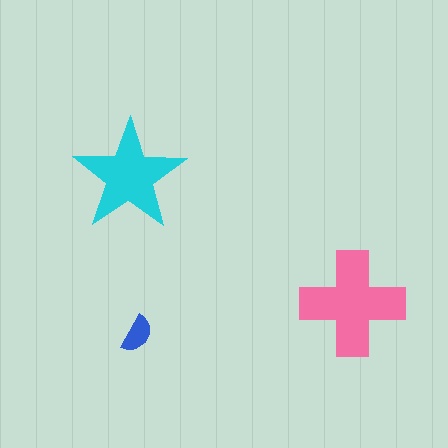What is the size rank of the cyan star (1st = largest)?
2nd.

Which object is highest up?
The cyan star is topmost.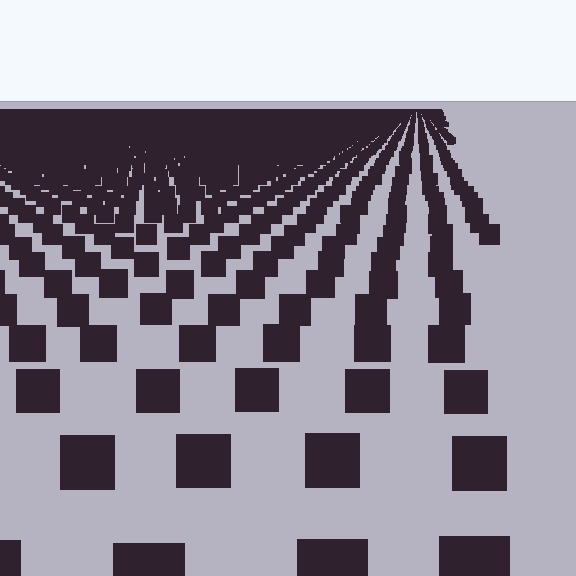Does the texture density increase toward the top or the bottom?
Density increases toward the top.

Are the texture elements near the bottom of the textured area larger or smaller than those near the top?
Larger. Near the bottom, elements are closer to the viewer and appear at a bigger on-screen size.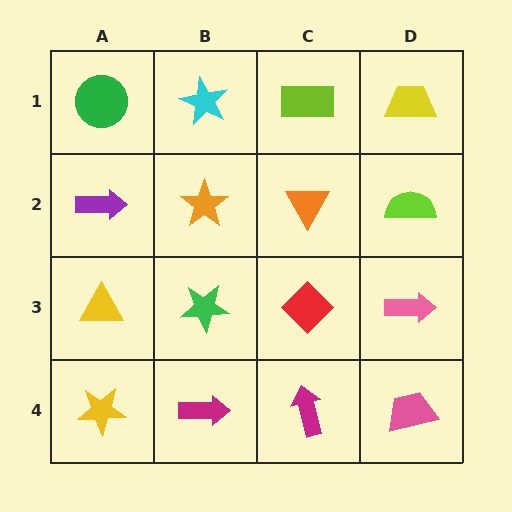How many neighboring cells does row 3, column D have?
3.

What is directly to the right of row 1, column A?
A cyan star.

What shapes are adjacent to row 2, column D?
A yellow trapezoid (row 1, column D), a pink arrow (row 3, column D), an orange triangle (row 2, column C).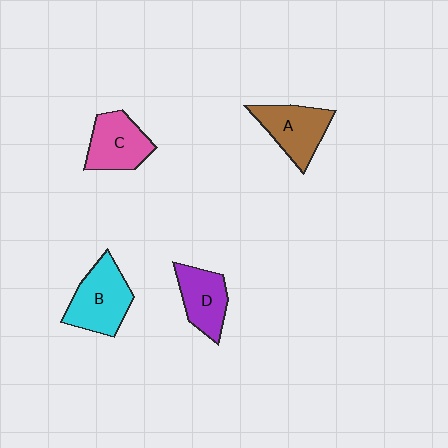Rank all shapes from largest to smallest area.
From largest to smallest: B (cyan), A (brown), C (pink), D (purple).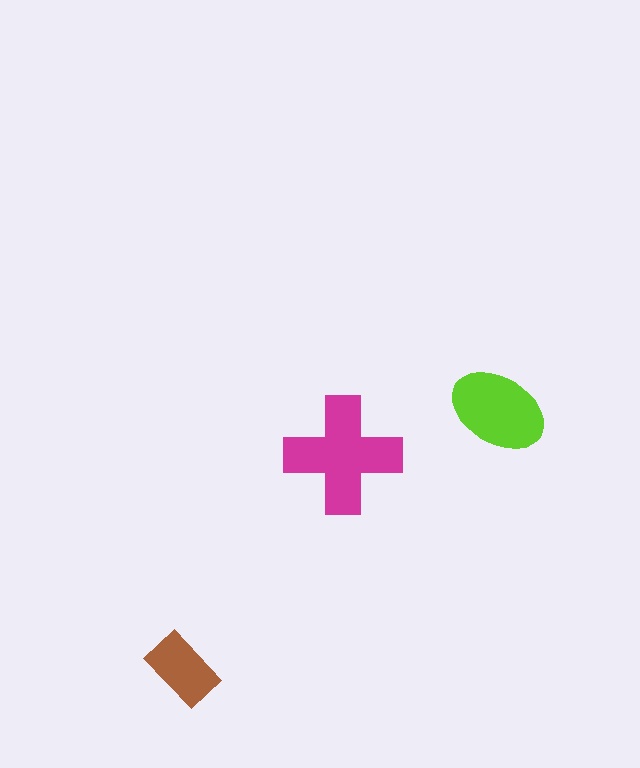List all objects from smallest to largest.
The brown rectangle, the lime ellipse, the magenta cross.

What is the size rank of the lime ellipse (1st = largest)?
2nd.